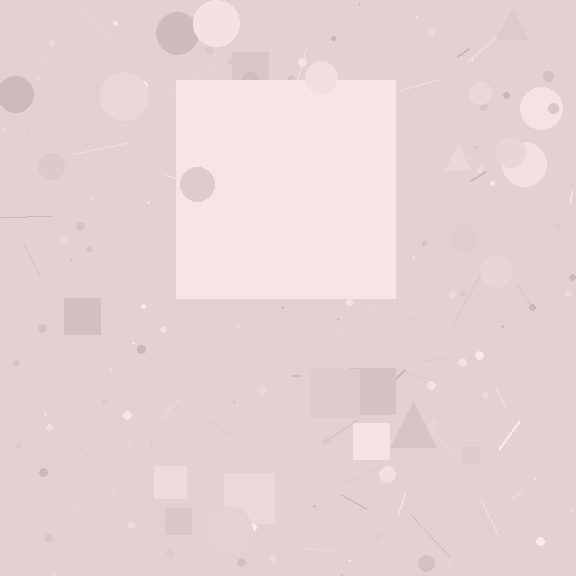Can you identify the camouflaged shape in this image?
The camouflaged shape is a square.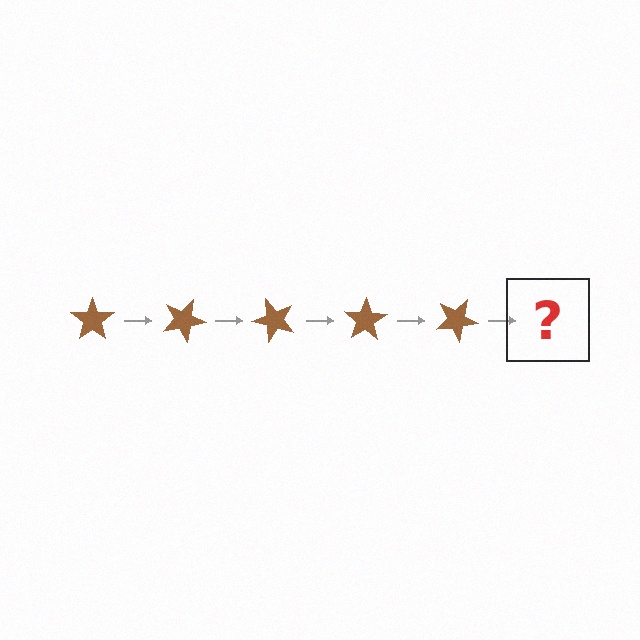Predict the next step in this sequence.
The next step is a brown star rotated 125 degrees.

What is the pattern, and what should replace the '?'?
The pattern is that the star rotates 25 degrees each step. The '?' should be a brown star rotated 125 degrees.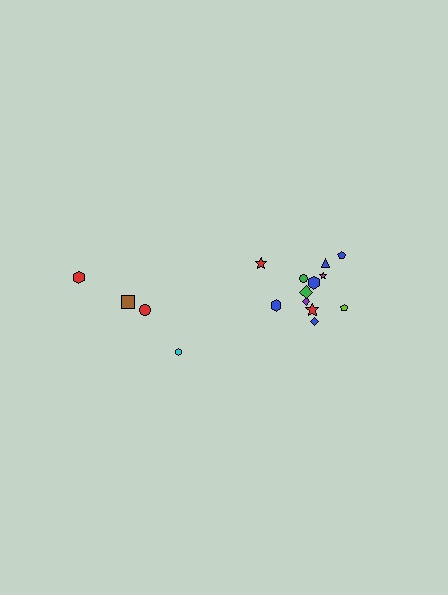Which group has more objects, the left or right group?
The right group.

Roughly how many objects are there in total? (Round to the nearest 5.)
Roughly 15 objects in total.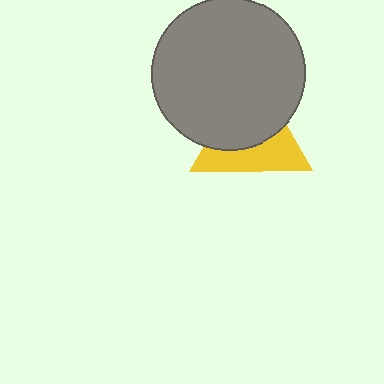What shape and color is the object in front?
The object in front is a gray circle.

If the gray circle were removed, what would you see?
You would see the complete yellow triangle.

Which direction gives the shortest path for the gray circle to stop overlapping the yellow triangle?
Moving up gives the shortest separation.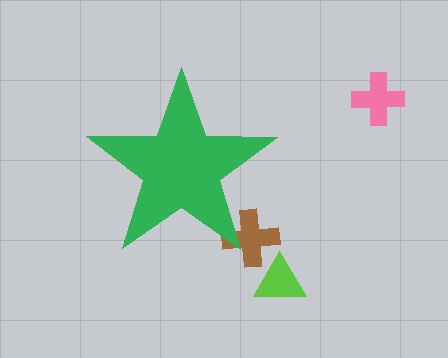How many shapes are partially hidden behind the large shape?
1 shape is partially hidden.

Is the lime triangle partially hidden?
No, the lime triangle is fully visible.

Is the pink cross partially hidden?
No, the pink cross is fully visible.